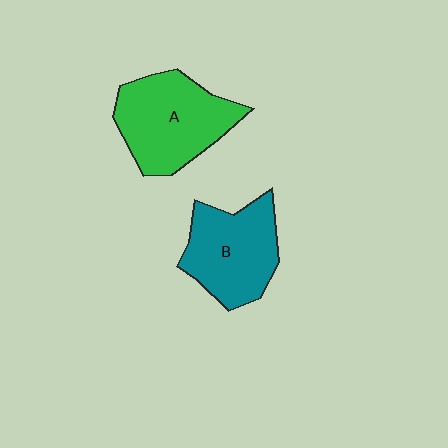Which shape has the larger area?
Shape A (green).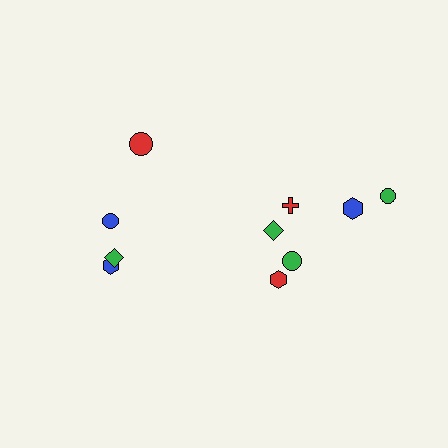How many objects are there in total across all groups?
There are 10 objects.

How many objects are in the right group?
There are 6 objects.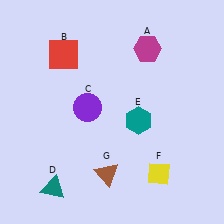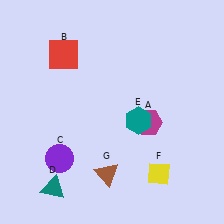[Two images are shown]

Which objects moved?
The objects that moved are: the magenta hexagon (A), the purple circle (C).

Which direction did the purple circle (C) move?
The purple circle (C) moved down.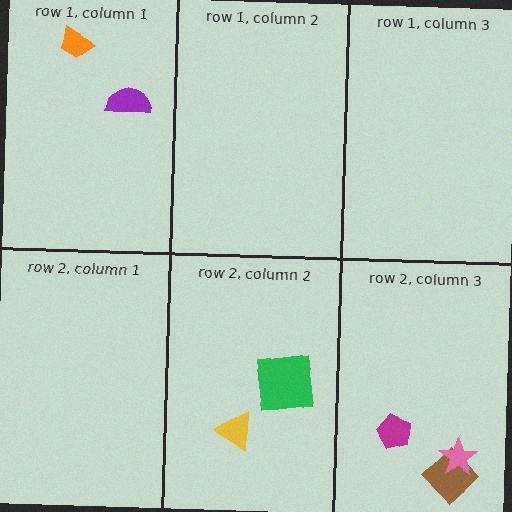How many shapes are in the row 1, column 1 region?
2.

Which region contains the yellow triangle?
The row 2, column 2 region.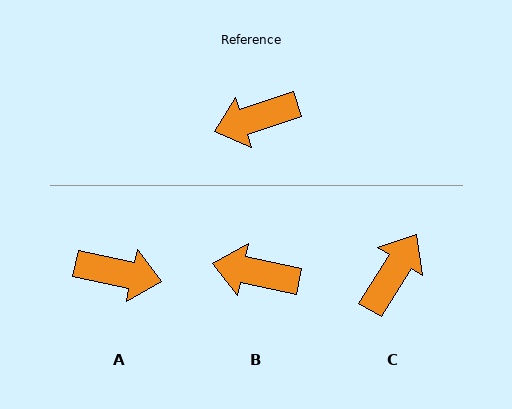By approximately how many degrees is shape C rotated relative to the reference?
Approximately 140 degrees clockwise.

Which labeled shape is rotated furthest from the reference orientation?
A, about 150 degrees away.